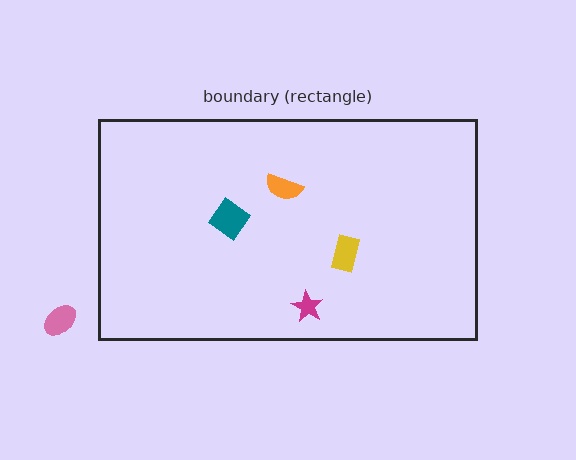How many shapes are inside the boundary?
4 inside, 1 outside.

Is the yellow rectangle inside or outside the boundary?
Inside.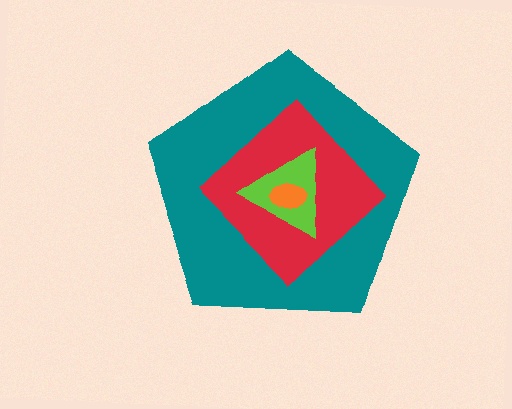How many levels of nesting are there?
4.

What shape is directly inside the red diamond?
The lime triangle.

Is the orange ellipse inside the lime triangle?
Yes.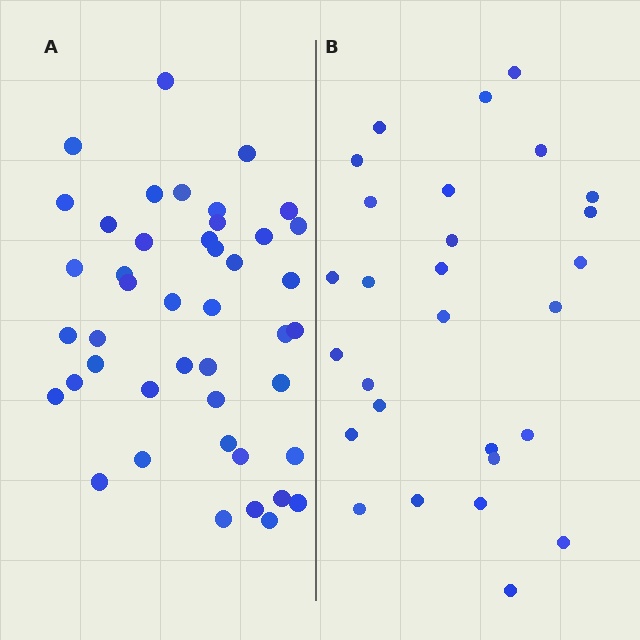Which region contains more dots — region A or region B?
Region A (the left region) has more dots.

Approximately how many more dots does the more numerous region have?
Region A has approximately 15 more dots than region B.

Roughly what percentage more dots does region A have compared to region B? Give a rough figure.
About 55% more.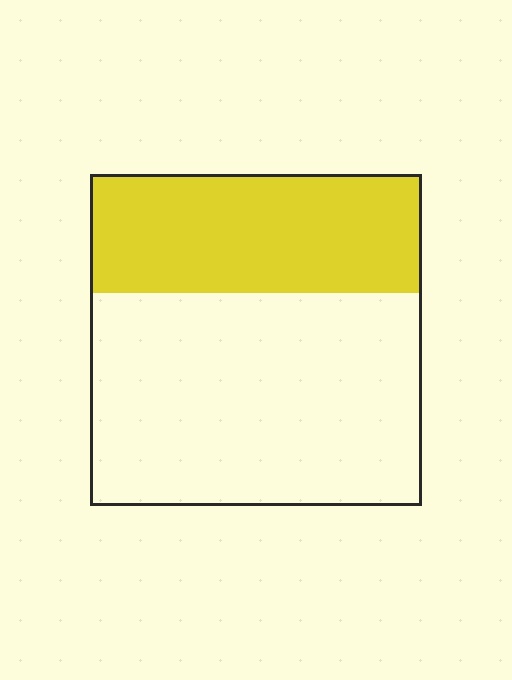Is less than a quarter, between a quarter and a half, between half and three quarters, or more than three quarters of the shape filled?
Between a quarter and a half.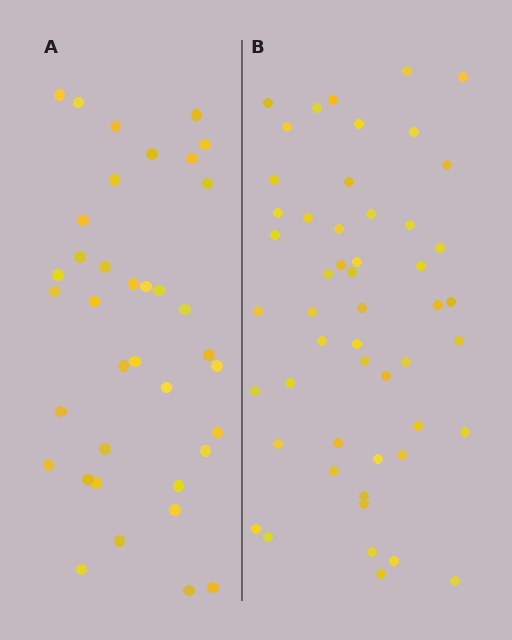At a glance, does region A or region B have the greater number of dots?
Region B (the right region) has more dots.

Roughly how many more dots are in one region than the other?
Region B has approximately 15 more dots than region A.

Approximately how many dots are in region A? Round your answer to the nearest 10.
About 40 dots. (The exact count is 37, which rounds to 40.)